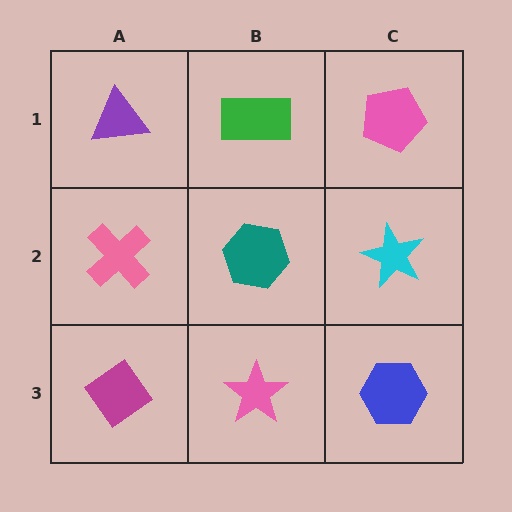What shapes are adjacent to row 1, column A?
A pink cross (row 2, column A), a green rectangle (row 1, column B).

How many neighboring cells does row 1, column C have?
2.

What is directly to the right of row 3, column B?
A blue hexagon.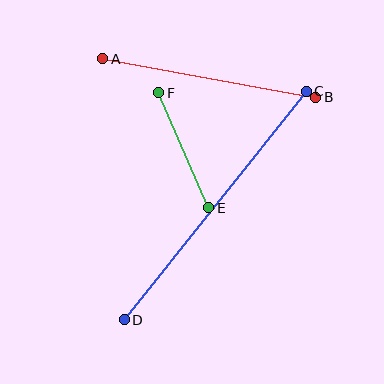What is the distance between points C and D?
The distance is approximately 292 pixels.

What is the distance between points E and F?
The distance is approximately 126 pixels.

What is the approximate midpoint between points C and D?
The midpoint is at approximately (215, 206) pixels.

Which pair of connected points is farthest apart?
Points C and D are farthest apart.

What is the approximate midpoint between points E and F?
The midpoint is at approximately (184, 150) pixels.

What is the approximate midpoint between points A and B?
The midpoint is at approximately (209, 78) pixels.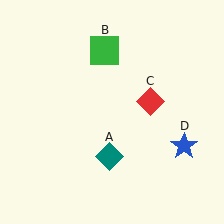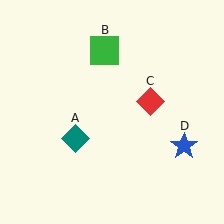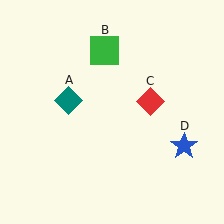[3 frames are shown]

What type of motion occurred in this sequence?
The teal diamond (object A) rotated clockwise around the center of the scene.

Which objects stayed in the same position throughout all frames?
Green square (object B) and red diamond (object C) and blue star (object D) remained stationary.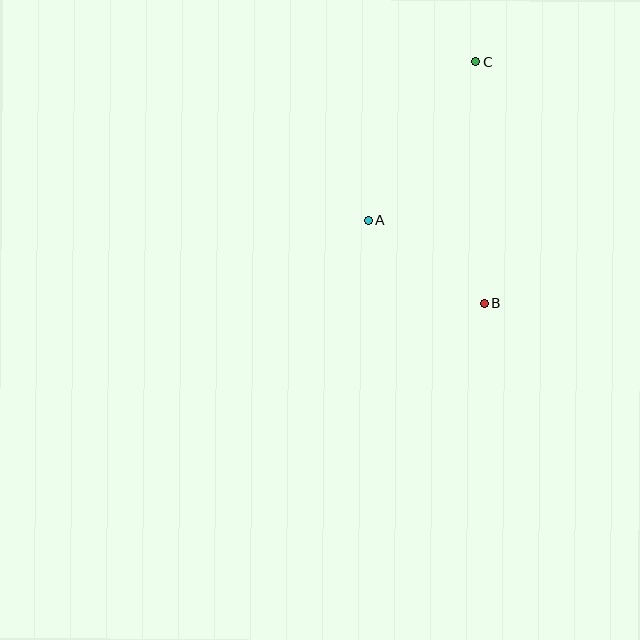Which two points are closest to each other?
Points A and B are closest to each other.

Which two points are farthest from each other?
Points B and C are farthest from each other.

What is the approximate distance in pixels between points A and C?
The distance between A and C is approximately 192 pixels.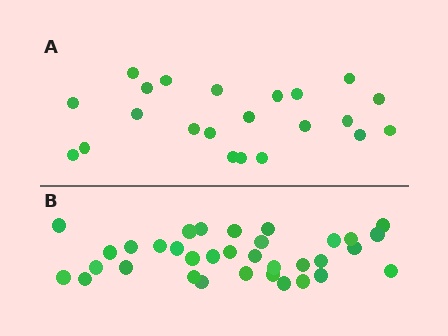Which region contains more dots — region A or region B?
Region B (the bottom region) has more dots.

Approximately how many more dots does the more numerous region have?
Region B has roughly 12 or so more dots than region A.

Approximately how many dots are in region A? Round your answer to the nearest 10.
About 20 dots. (The exact count is 22, which rounds to 20.)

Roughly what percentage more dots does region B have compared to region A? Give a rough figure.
About 55% more.